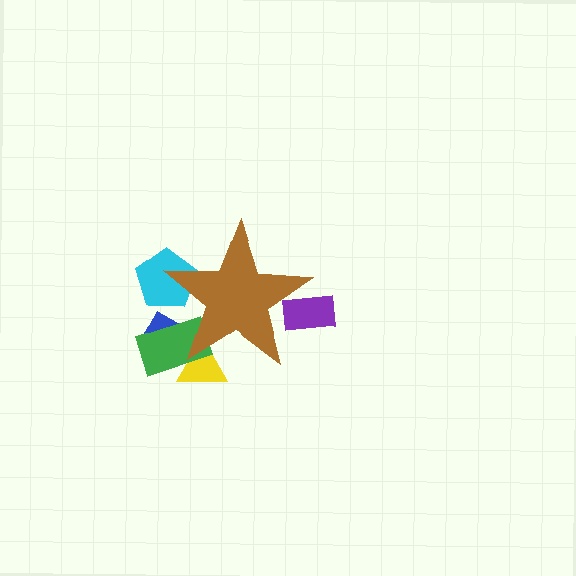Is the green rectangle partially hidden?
Yes, the green rectangle is partially hidden behind the brown star.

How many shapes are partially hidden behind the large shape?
5 shapes are partially hidden.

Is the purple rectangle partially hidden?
Yes, the purple rectangle is partially hidden behind the brown star.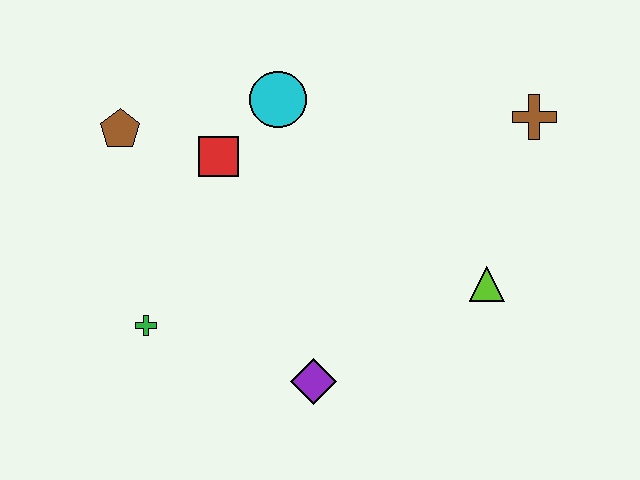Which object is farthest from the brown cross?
The green cross is farthest from the brown cross.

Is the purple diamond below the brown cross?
Yes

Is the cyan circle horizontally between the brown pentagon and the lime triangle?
Yes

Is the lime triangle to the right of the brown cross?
No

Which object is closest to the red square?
The cyan circle is closest to the red square.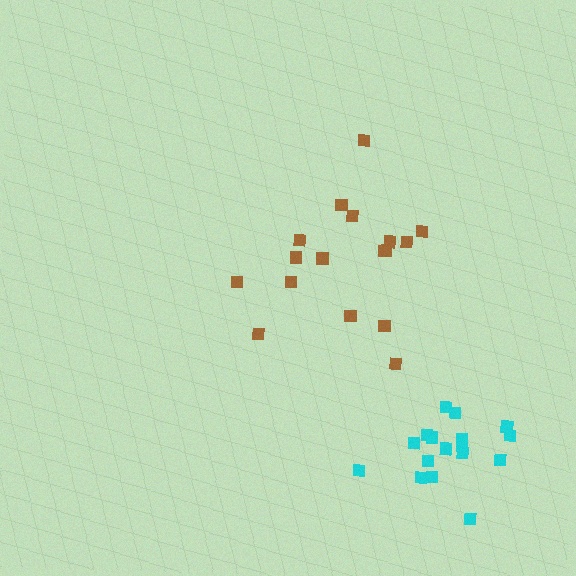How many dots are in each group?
Group 1: 17 dots, Group 2: 17 dots (34 total).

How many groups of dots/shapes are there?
There are 2 groups.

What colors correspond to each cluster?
The clusters are colored: brown, cyan.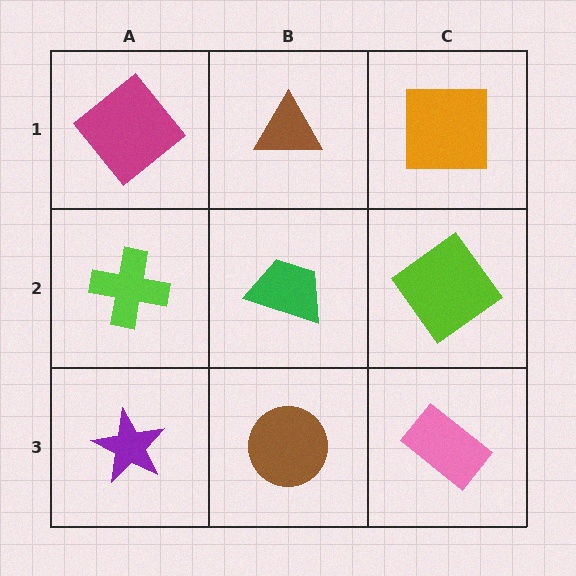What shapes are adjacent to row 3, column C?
A lime diamond (row 2, column C), a brown circle (row 3, column B).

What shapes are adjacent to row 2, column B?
A brown triangle (row 1, column B), a brown circle (row 3, column B), a lime cross (row 2, column A), a lime diamond (row 2, column C).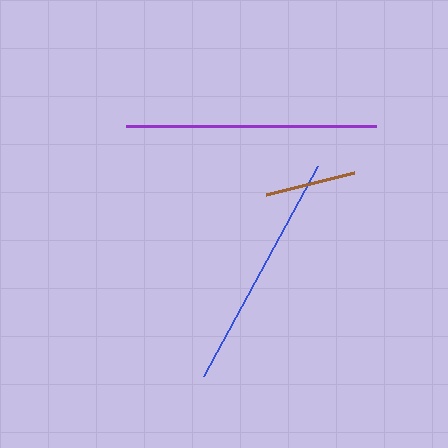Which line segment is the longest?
The purple line is the longest at approximately 250 pixels.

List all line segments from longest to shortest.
From longest to shortest: purple, blue, brown.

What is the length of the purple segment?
The purple segment is approximately 250 pixels long.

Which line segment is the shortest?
The brown line is the shortest at approximately 91 pixels.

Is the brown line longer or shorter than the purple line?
The purple line is longer than the brown line.